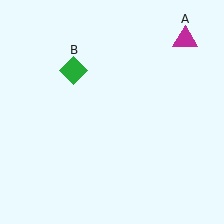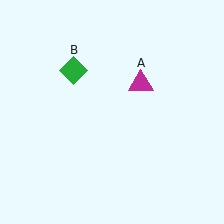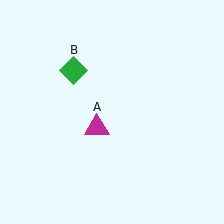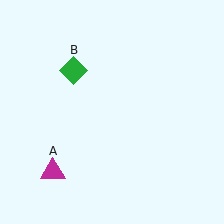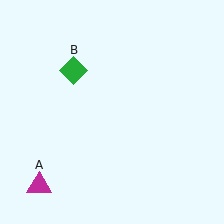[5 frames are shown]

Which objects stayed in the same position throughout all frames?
Green diamond (object B) remained stationary.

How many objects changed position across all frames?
1 object changed position: magenta triangle (object A).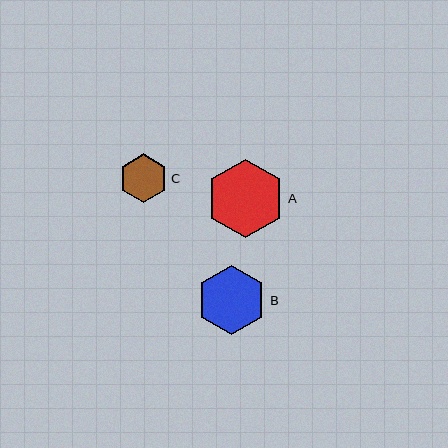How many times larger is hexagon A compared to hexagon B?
Hexagon A is approximately 1.1 times the size of hexagon B.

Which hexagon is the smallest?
Hexagon C is the smallest with a size of approximately 49 pixels.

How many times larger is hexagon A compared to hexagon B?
Hexagon A is approximately 1.1 times the size of hexagon B.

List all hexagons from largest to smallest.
From largest to smallest: A, B, C.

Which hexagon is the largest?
Hexagon A is the largest with a size of approximately 78 pixels.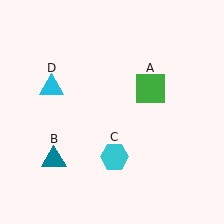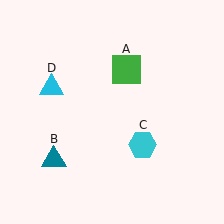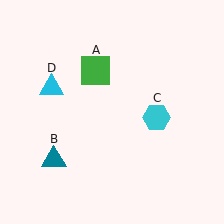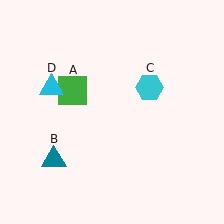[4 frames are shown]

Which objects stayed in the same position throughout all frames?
Teal triangle (object B) and cyan triangle (object D) remained stationary.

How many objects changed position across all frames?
2 objects changed position: green square (object A), cyan hexagon (object C).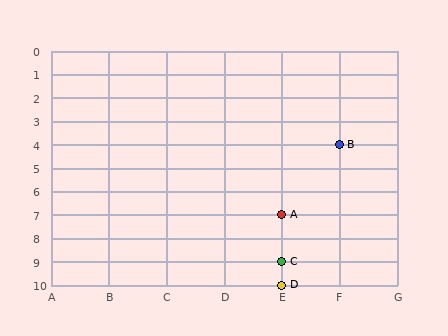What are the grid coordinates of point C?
Point C is at grid coordinates (E, 9).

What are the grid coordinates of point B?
Point B is at grid coordinates (F, 4).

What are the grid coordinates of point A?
Point A is at grid coordinates (E, 7).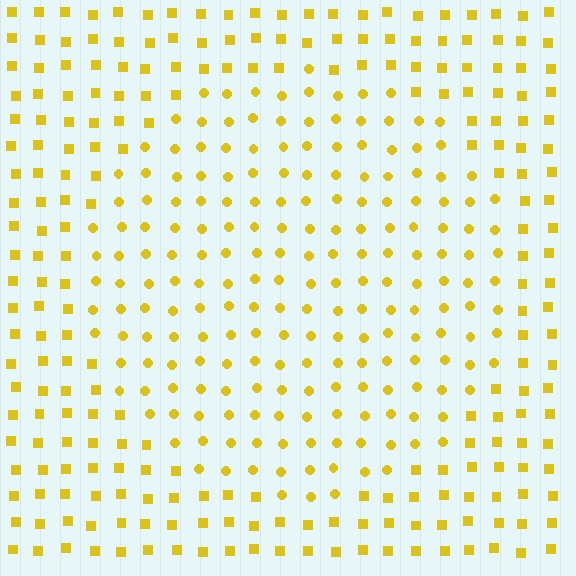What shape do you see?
I see a circle.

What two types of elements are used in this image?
The image uses circles inside the circle region and squares outside it.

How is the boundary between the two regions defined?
The boundary is defined by a change in element shape: circles inside vs. squares outside. All elements share the same color and spacing.